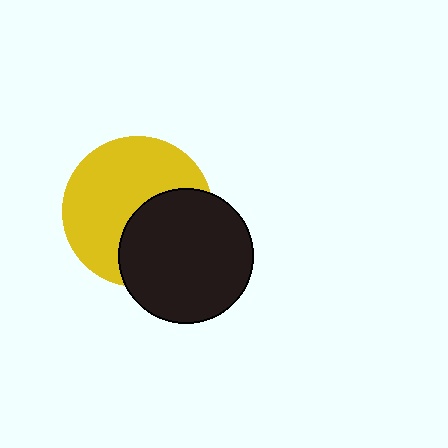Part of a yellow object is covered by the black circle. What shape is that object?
It is a circle.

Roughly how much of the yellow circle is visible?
About half of it is visible (roughly 61%).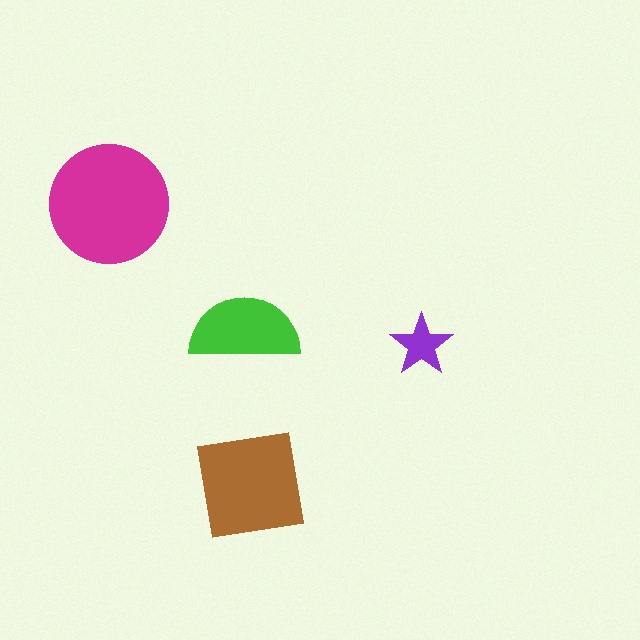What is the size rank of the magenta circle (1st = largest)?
1st.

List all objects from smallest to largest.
The purple star, the green semicircle, the brown square, the magenta circle.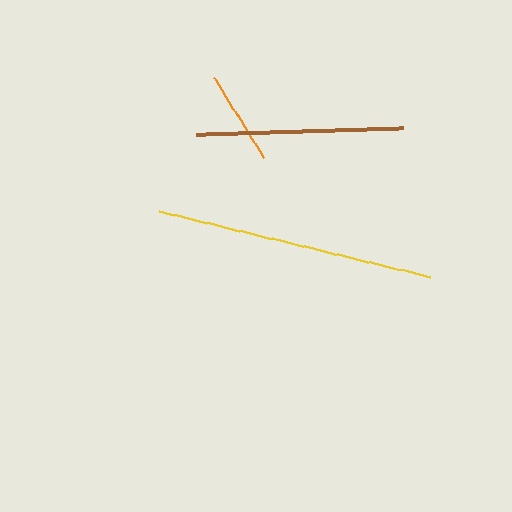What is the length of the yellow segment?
The yellow segment is approximately 279 pixels long.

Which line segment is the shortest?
The orange line is the shortest at approximately 94 pixels.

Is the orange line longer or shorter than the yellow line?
The yellow line is longer than the orange line.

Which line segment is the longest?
The yellow line is the longest at approximately 279 pixels.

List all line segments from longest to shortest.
From longest to shortest: yellow, brown, orange.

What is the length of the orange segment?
The orange segment is approximately 94 pixels long.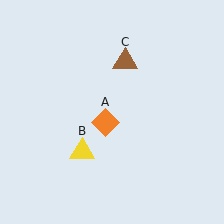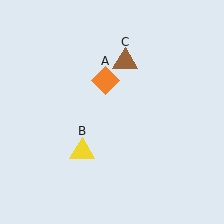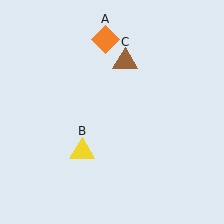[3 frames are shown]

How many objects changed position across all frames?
1 object changed position: orange diamond (object A).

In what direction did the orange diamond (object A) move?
The orange diamond (object A) moved up.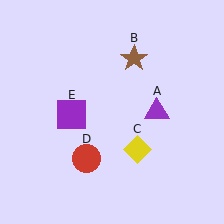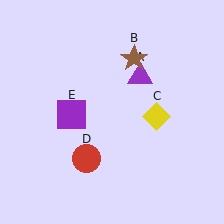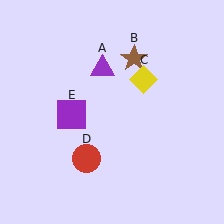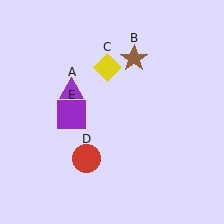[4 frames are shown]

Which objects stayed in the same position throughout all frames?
Brown star (object B) and red circle (object D) and purple square (object E) remained stationary.